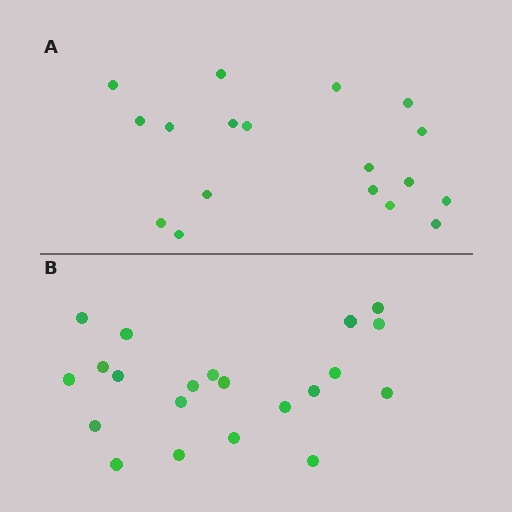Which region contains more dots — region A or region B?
Region B (the bottom region) has more dots.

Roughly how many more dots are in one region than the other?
Region B has just a few more — roughly 2 or 3 more dots than region A.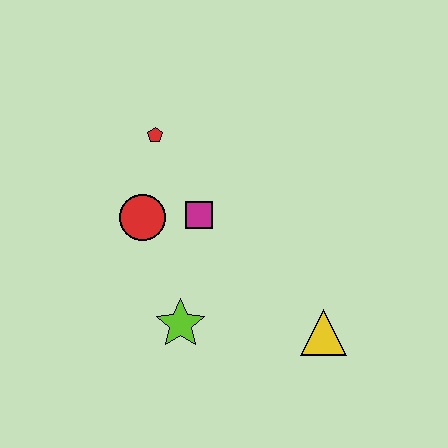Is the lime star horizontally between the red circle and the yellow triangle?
Yes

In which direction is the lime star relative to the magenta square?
The lime star is below the magenta square.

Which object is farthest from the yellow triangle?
The red pentagon is farthest from the yellow triangle.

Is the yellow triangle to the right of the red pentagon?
Yes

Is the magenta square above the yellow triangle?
Yes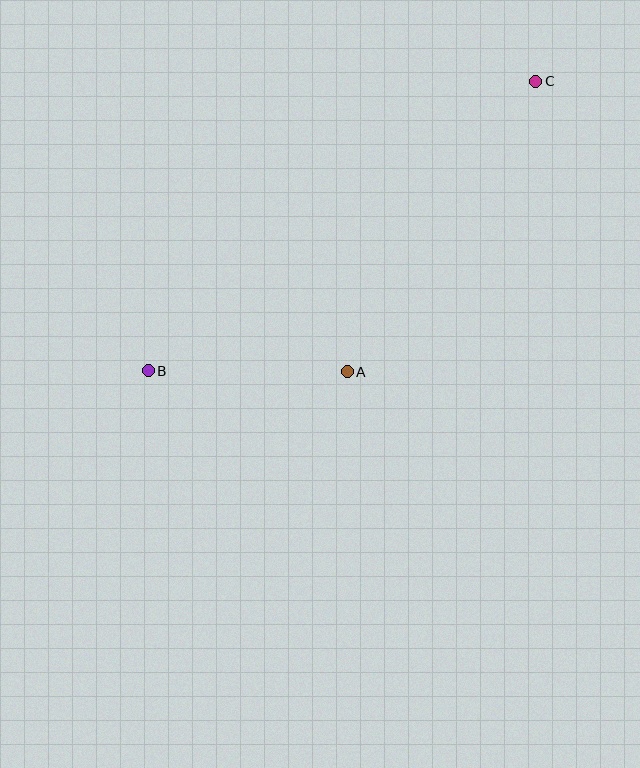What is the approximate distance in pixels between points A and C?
The distance between A and C is approximately 346 pixels.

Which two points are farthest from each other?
Points B and C are farthest from each other.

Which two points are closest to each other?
Points A and B are closest to each other.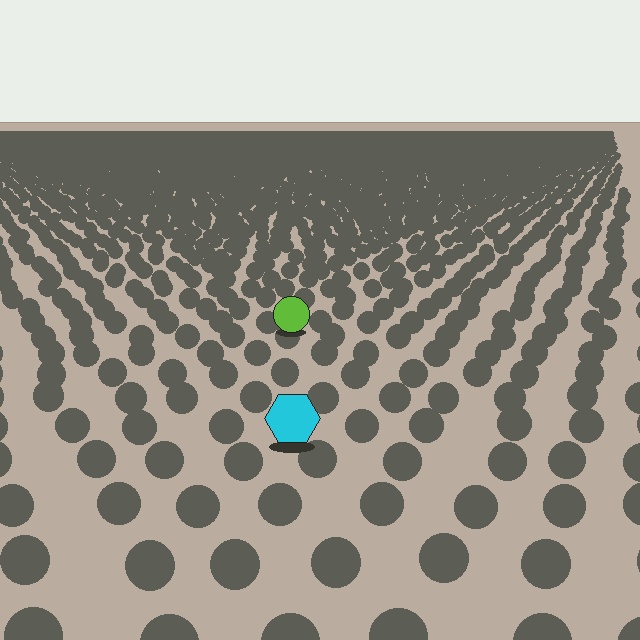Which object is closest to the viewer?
The cyan hexagon is closest. The texture marks near it are larger and more spread out.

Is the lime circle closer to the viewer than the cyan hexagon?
No. The cyan hexagon is closer — you can tell from the texture gradient: the ground texture is coarser near it.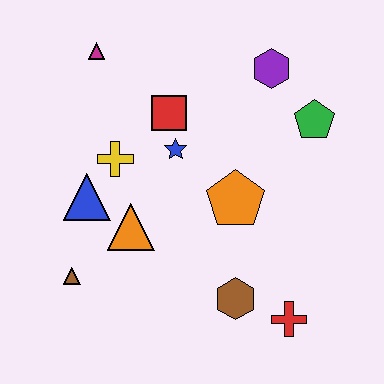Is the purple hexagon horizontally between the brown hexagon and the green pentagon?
Yes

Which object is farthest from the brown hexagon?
The magenta triangle is farthest from the brown hexagon.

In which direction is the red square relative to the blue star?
The red square is above the blue star.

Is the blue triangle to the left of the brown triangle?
No